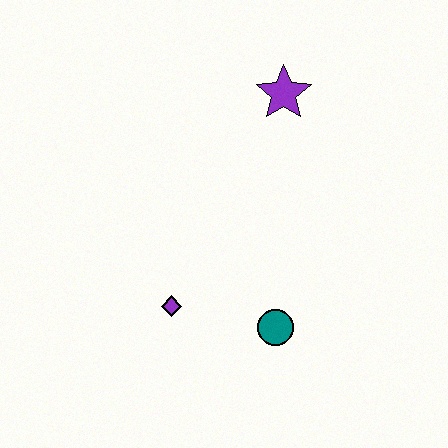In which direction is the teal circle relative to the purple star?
The teal circle is below the purple star.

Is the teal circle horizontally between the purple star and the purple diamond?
Yes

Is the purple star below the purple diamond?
No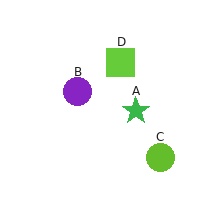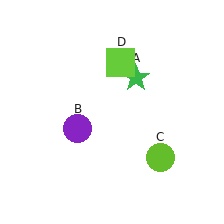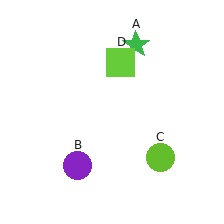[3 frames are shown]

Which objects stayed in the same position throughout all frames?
Lime circle (object C) and lime square (object D) remained stationary.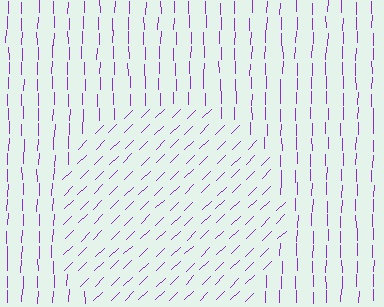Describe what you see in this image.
The image is filled with small purple line segments. A circle region in the image has lines oriented differently from the surrounding lines, creating a visible texture boundary.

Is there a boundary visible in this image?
Yes, there is a texture boundary formed by a change in line orientation.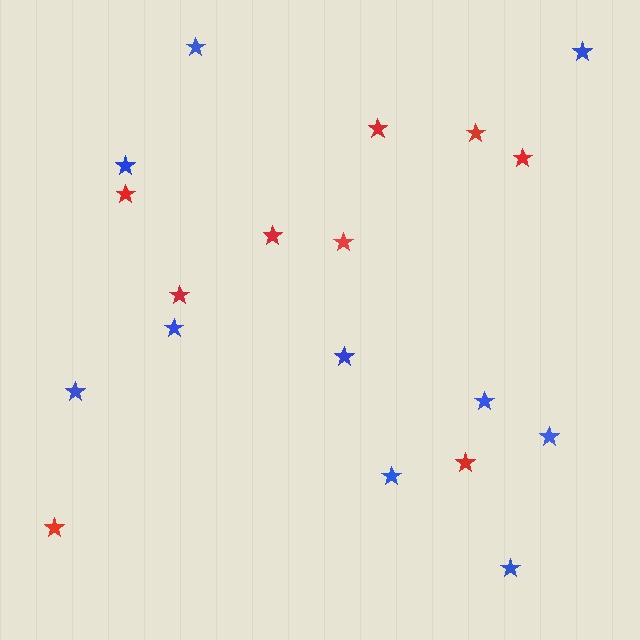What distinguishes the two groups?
There are 2 groups: one group of red stars (9) and one group of blue stars (10).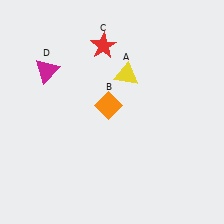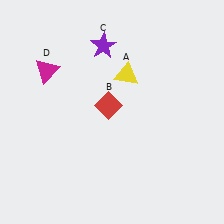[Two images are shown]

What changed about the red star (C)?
In Image 1, C is red. In Image 2, it changed to purple.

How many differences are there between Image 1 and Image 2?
There are 2 differences between the two images.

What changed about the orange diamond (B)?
In Image 1, B is orange. In Image 2, it changed to red.